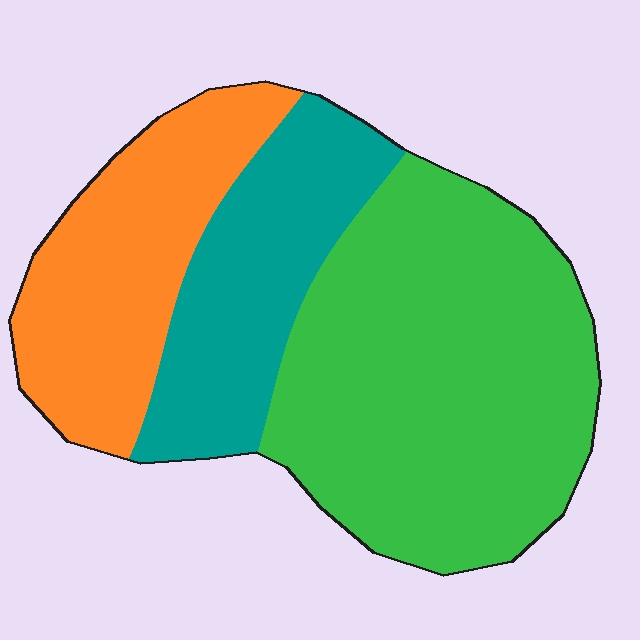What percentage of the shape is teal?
Teal covers about 25% of the shape.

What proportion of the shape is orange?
Orange takes up about one quarter (1/4) of the shape.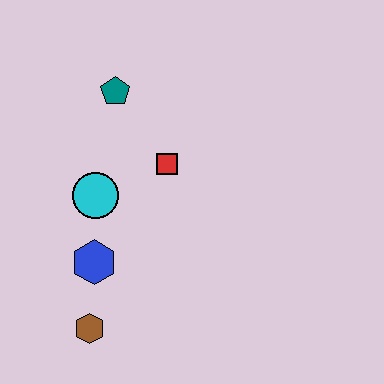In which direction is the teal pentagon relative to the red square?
The teal pentagon is above the red square.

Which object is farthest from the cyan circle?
The brown hexagon is farthest from the cyan circle.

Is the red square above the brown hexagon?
Yes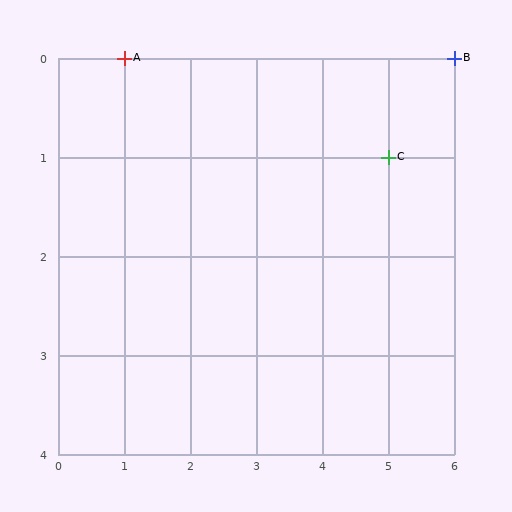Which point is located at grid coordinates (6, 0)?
Point B is at (6, 0).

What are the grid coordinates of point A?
Point A is at grid coordinates (1, 0).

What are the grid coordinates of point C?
Point C is at grid coordinates (5, 1).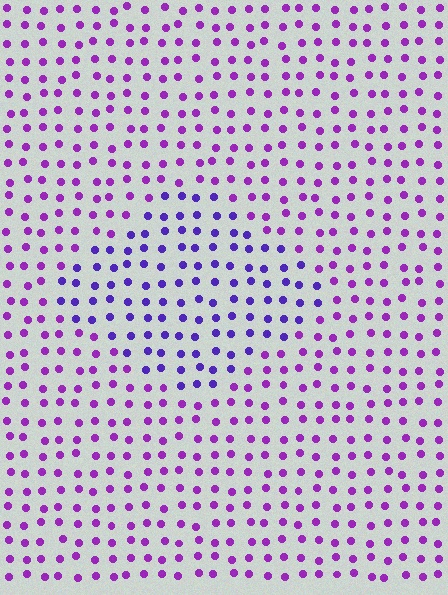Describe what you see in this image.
The image is filled with small purple elements in a uniform arrangement. A diamond-shaped region is visible where the elements are tinted to a slightly different hue, forming a subtle color boundary.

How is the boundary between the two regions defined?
The boundary is defined purely by a slight shift in hue (about 31 degrees). Spacing, size, and orientation are identical on both sides.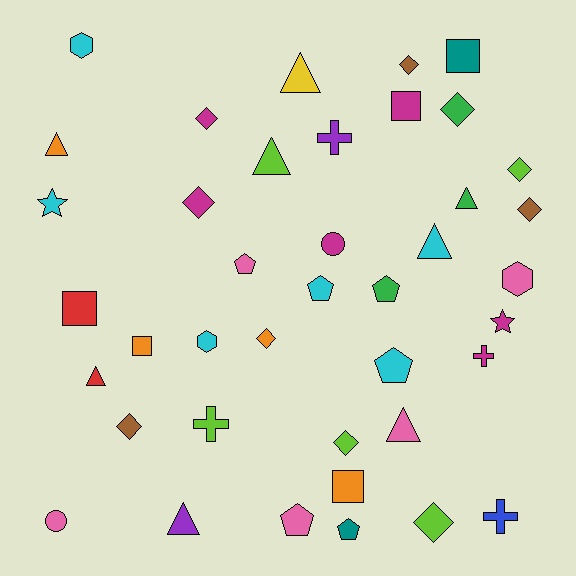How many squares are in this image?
There are 5 squares.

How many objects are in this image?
There are 40 objects.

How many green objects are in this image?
There are 3 green objects.